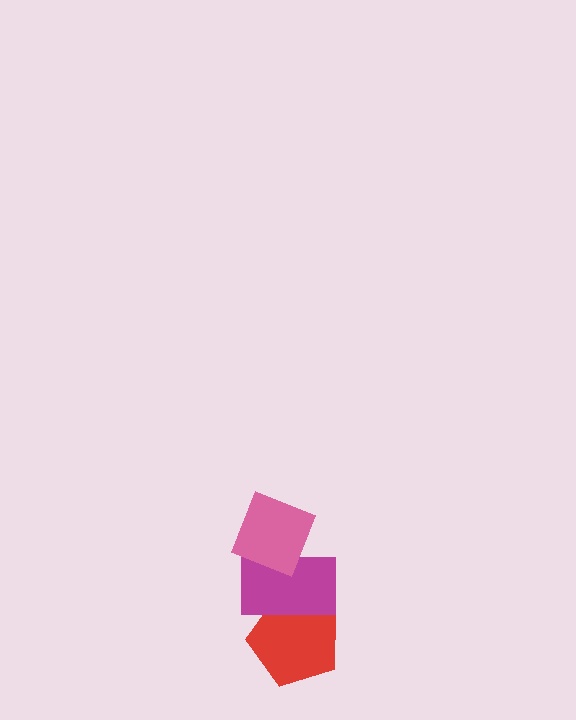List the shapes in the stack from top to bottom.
From top to bottom: the pink diamond, the magenta rectangle, the red pentagon.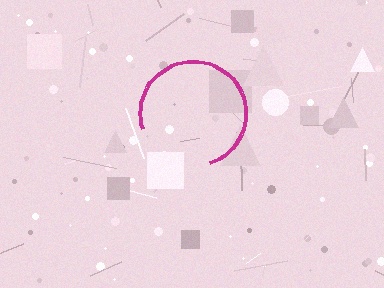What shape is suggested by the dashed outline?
The dashed outline suggests a circle.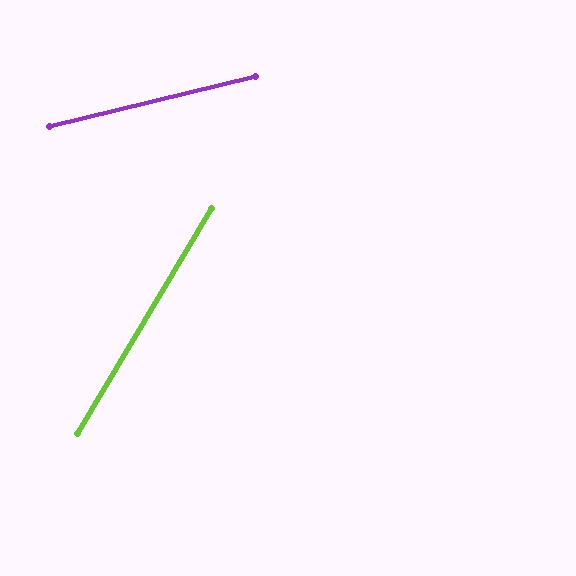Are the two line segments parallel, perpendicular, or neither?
Neither parallel nor perpendicular — they differ by about 46°.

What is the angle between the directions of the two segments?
Approximately 46 degrees.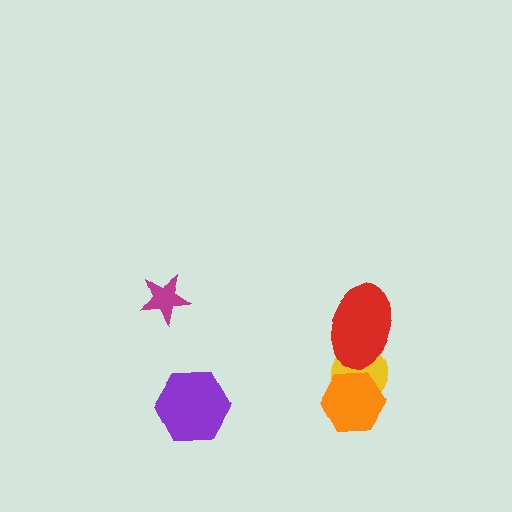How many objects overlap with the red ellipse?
1 object overlaps with the red ellipse.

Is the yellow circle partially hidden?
Yes, it is partially covered by another shape.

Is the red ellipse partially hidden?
No, no other shape covers it.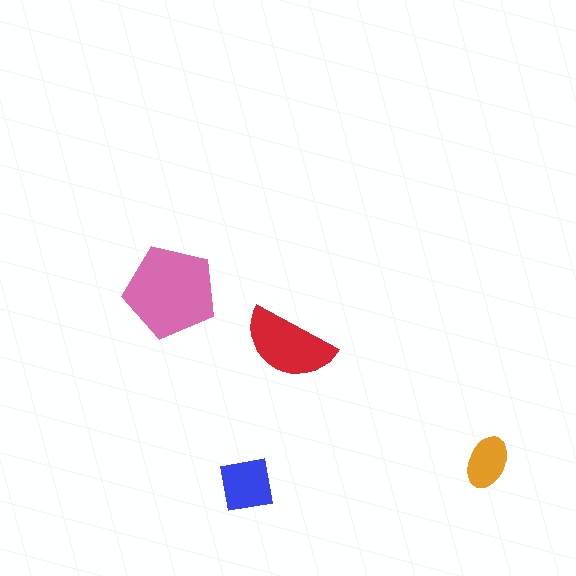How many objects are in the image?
There are 4 objects in the image.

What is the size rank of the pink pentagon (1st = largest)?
1st.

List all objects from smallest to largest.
The orange ellipse, the blue square, the red semicircle, the pink pentagon.